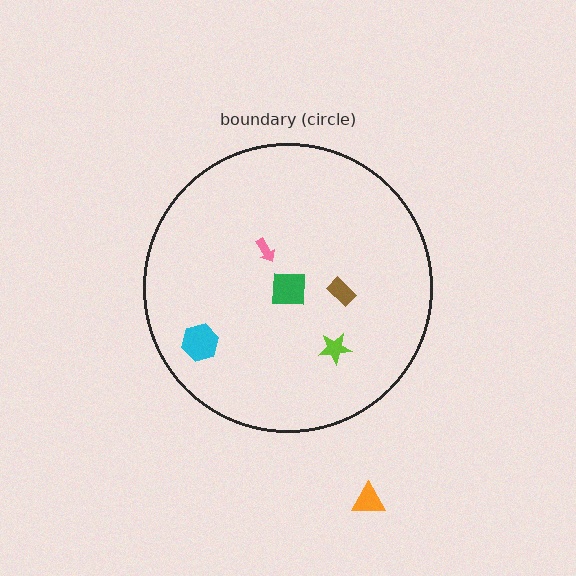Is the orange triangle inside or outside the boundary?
Outside.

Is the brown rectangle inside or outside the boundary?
Inside.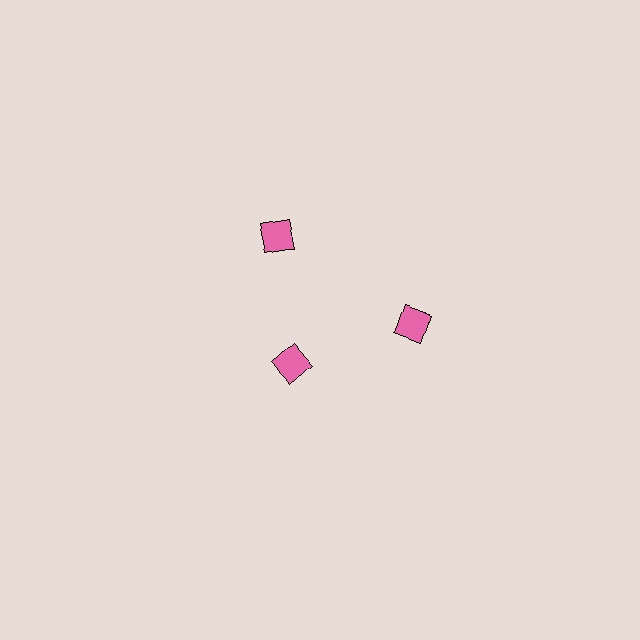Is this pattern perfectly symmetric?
No. The 3 pink diamonds are arranged in a ring, but one element near the 7 o'clock position is pulled inward toward the center, breaking the 3-fold rotational symmetry.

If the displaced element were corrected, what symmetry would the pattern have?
It would have 3-fold rotational symmetry — the pattern would map onto itself every 120 degrees.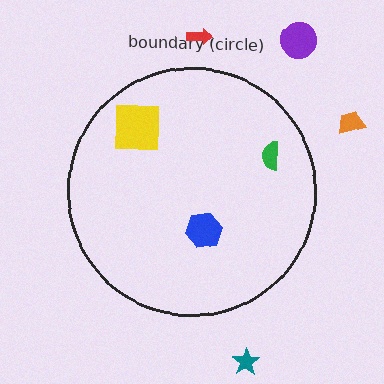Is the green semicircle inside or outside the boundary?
Inside.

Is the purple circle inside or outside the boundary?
Outside.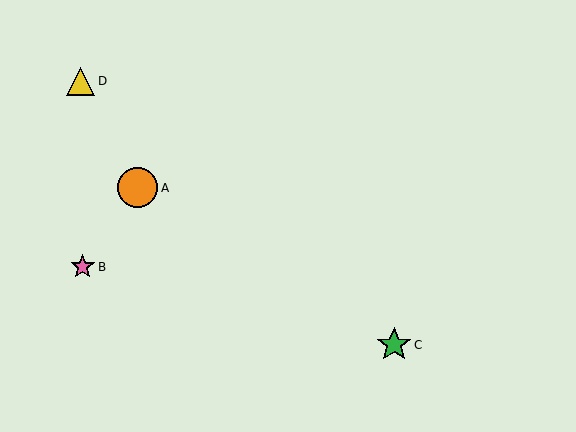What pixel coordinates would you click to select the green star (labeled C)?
Click at (394, 345) to select the green star C.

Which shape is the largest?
The orange circle (labeled A) is the largest.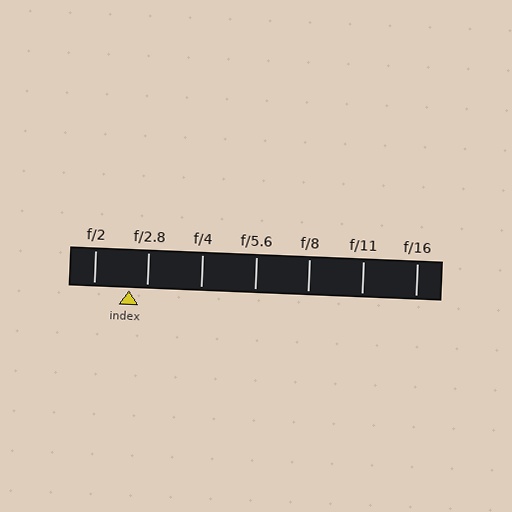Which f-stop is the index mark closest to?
The index mark is closest to f/2.8.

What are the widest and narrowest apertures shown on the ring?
The widest aperture shown is f/2 and the narrowest is f/16.